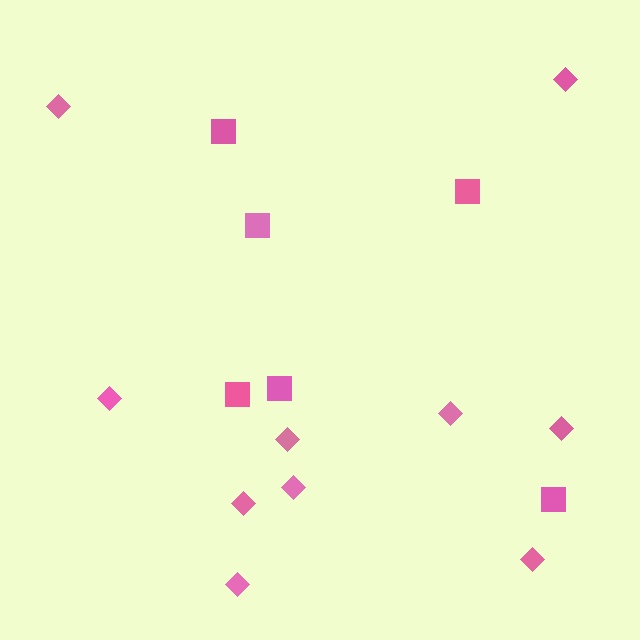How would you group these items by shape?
There are 2 groups: one group of diamonds (10) and one group of squares (6).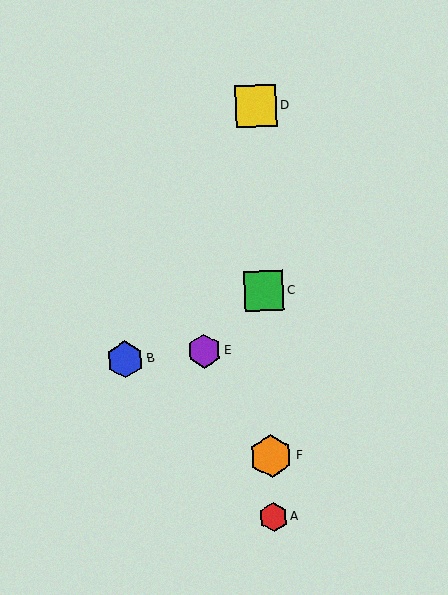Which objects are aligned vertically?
Objects A, C, D, F are aligned vertically.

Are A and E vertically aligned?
No, A is at x≈273 and E is at x≈204.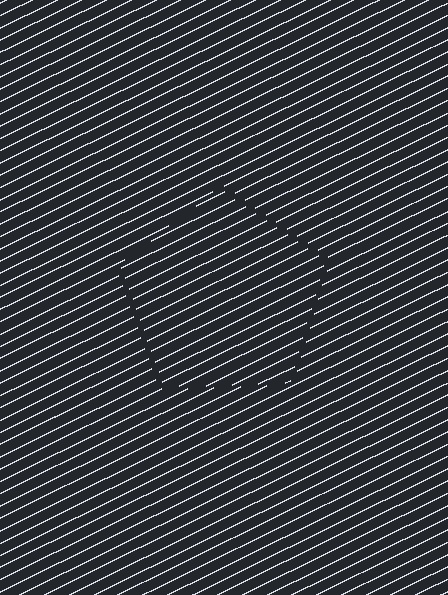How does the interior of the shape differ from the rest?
The interior of the shape contains the same grating, shifted by half a period — the contour is defined by the phase discontinuity where line-ends from the inner and outer gratings abut.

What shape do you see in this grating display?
An illusory pentagon. The interior of the shape contains the same grating, shifted by half a period — the contour is defined by the phase discontinuity where line-ends from the inner and outer gratings abut.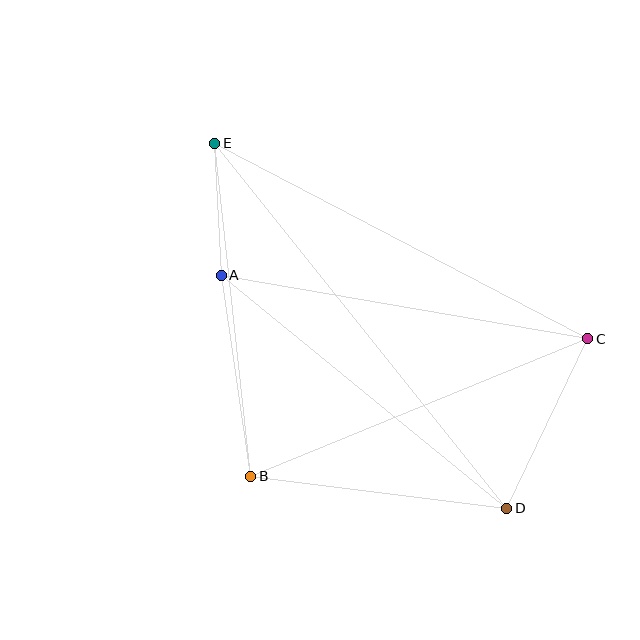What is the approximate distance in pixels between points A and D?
The distance between A and D is approximately 368 pixels.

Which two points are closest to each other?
Points A and E are closest to each other.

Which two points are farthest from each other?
Points D and E are farthest from each other.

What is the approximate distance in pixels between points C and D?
The distance between C and D is approximately 187 pixels.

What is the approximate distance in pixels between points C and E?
The distance between C and E is approximately 421 pixels.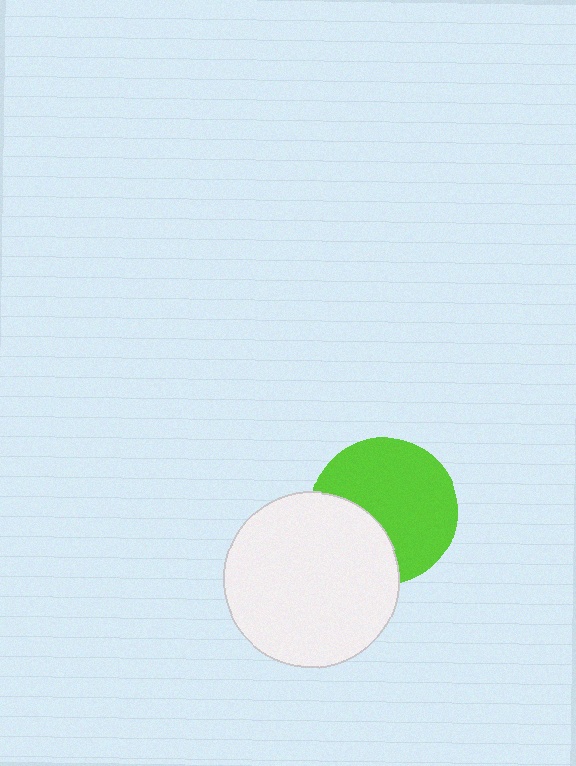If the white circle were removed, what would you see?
You would see the complete lime circle.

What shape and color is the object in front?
The object in front is a white circle.